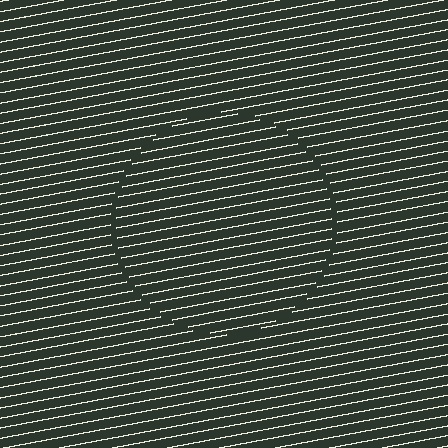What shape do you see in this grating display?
An illusory circle. The interior of the shape contains the same grating, shifted by half a period — the contour is defined by the phase discontinuity where line-ends from the inner and outer gratings abut.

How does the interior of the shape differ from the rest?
The interior of the shape contains the same grating, shifted by half a period — the contour is defined by the phase discontinuity where line-ends from the inner and outer gratings abut.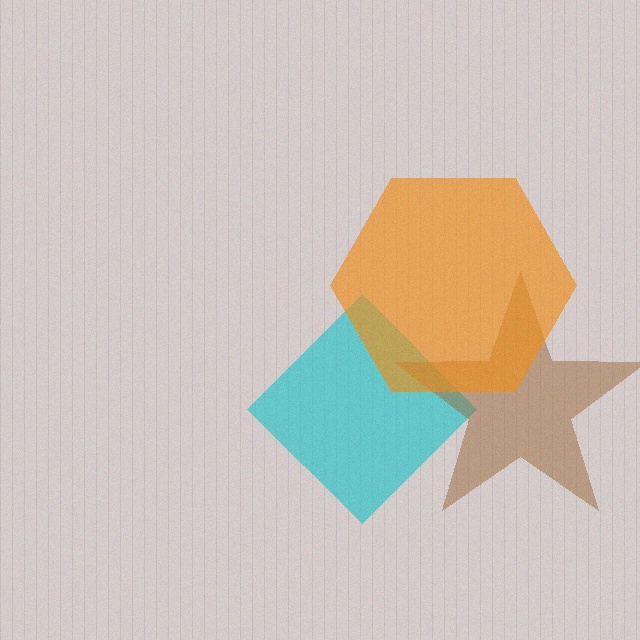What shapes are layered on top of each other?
The layered shapes are: a cyan diamond, a brown star, an orange hexagon.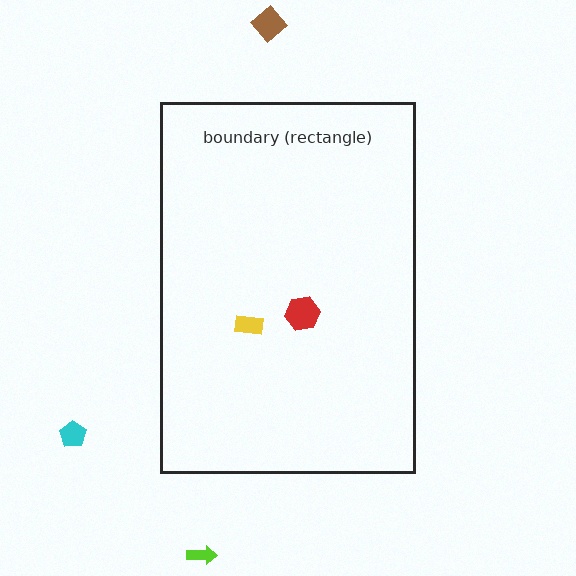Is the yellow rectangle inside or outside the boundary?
Inside.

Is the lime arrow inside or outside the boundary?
Outside.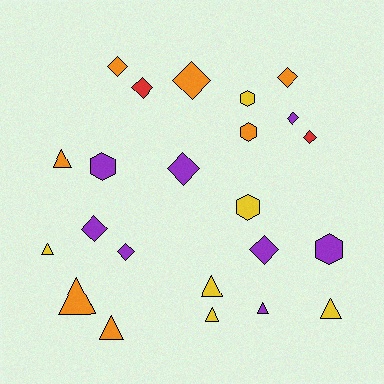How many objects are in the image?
There are 23 objects.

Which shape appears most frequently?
Diamond, with 10 objects.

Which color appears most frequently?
Purple, with 8 objects.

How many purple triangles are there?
There is 1 purple triangle.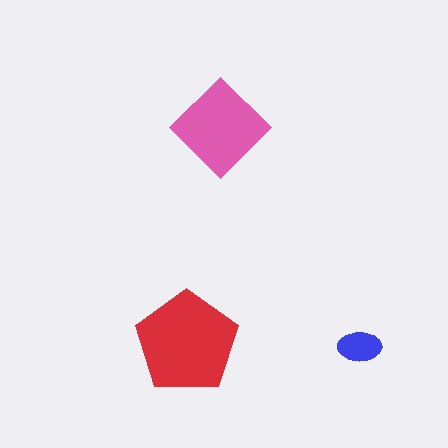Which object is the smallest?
The blue ellipse.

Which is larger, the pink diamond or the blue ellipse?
The pink diamond.